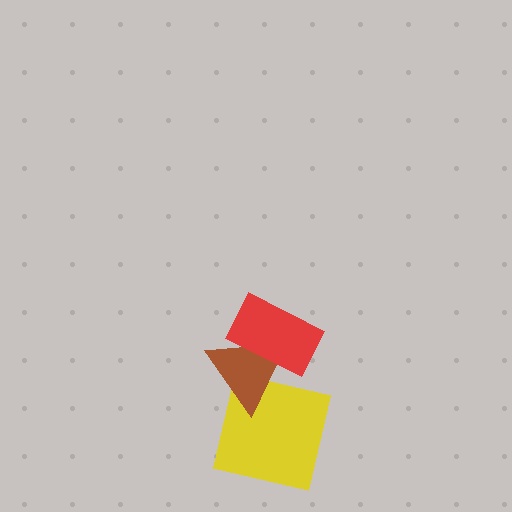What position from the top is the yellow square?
The yellow square is 3rd from the top.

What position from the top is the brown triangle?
The brown triangle is 2nd from the top.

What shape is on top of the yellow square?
The brown triangle is on top of the yellow square.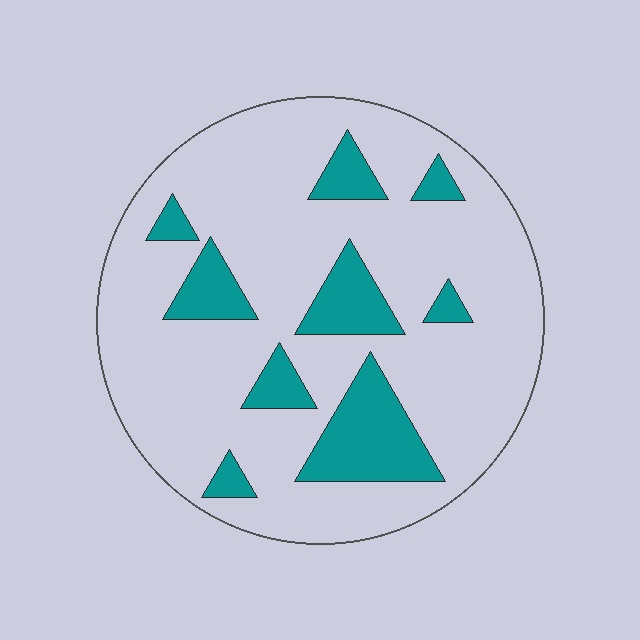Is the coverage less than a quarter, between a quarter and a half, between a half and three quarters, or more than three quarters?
Less than a quarter.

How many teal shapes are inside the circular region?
9.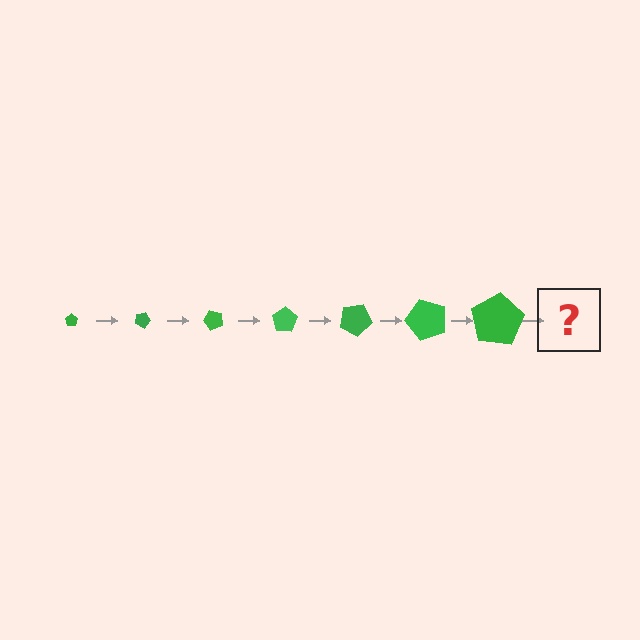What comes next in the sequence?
The next element should be a pentagon, larger than the previous one and rotated 175 degrees from the start.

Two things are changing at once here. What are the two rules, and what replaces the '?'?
The two rules are that the pentagon grows larger each step and it rotates 25 degrees each step. The '?' should be a pentagon, larger than the previous one and rotated 175 degrees from the start.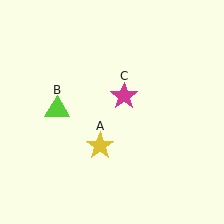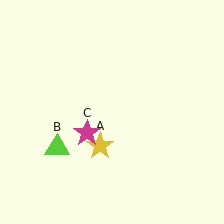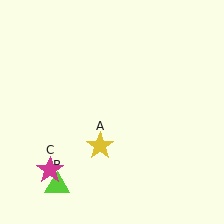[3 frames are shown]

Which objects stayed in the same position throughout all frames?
Yellow star (object A) remained stationary.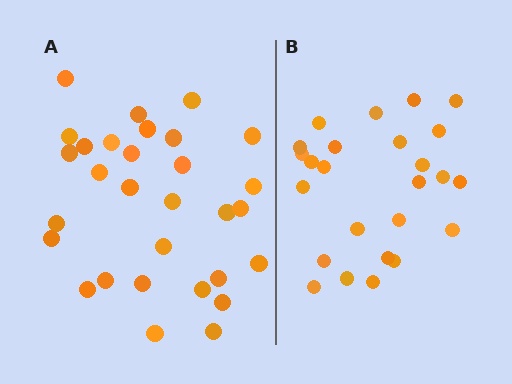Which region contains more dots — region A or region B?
Region A (the left region) has more dots.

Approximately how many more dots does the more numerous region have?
Region A has about 5 more dots than region B.